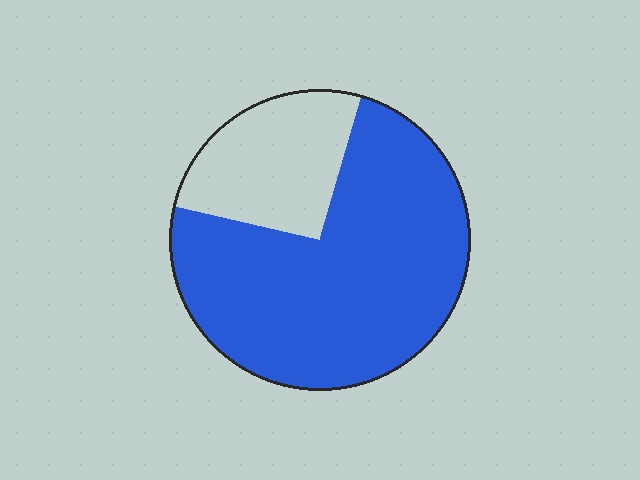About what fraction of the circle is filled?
About three quarters (3/4).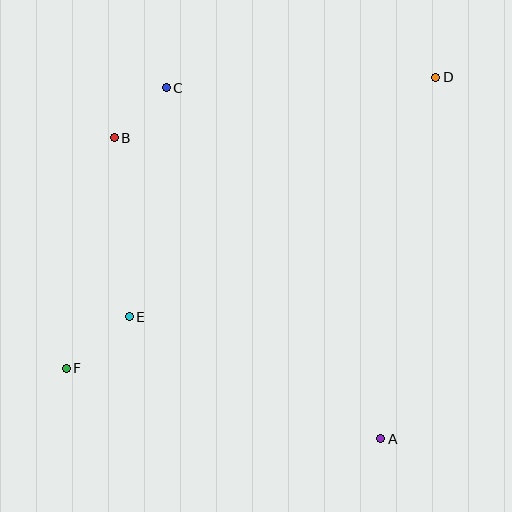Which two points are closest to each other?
Points B and C are closest to each other.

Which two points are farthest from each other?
Points D and F are farthest from each other.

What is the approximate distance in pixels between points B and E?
The distance between B and E is approximately 180 pixels.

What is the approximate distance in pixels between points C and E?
The distance between C and E is approximately 232 pixels.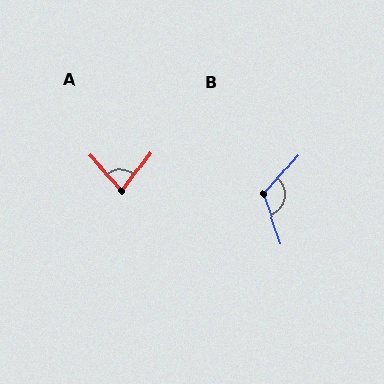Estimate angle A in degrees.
Approximately 79 degrees.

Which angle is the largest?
B, at approximately 120 degrees.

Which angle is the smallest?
A, at approximately 79 degrees.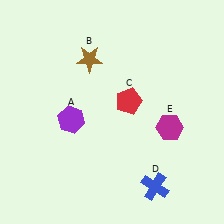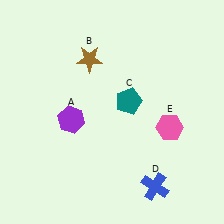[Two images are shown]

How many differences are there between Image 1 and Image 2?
There are 2 differences between the two images.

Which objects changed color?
C changed from red to teal. E changed from magenta to pink.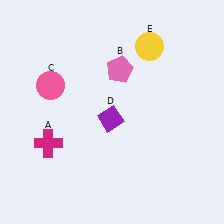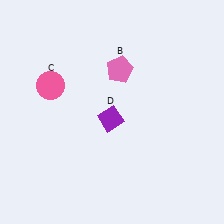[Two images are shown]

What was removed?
The magenta cross (A), the yellow circle (E) were removed in Image 2.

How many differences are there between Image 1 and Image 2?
There are 2 differences between the two images.